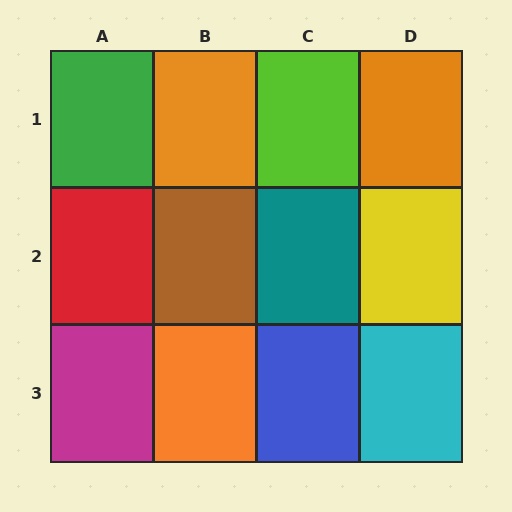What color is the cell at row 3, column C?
Blue.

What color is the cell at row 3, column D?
Cyan.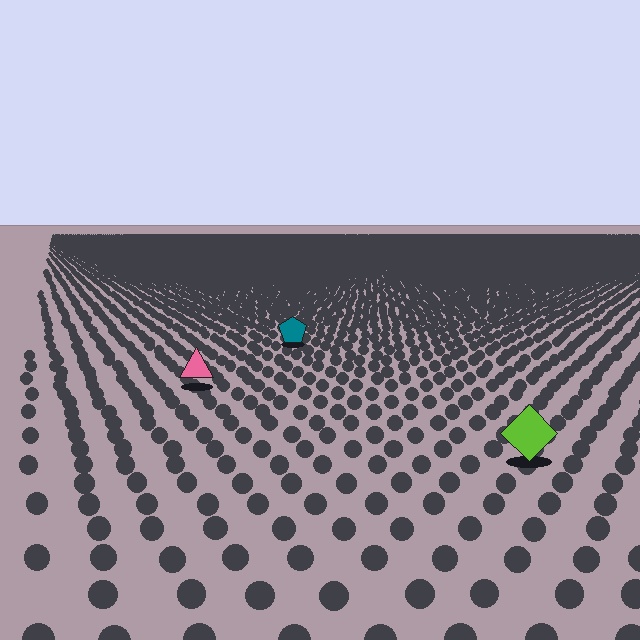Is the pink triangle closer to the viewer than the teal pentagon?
Yes. The pink triangle is closer — you can tell from the texture gradient: the ground texture is coarser near it.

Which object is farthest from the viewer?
The teal pentagon is farthest from the viewer. It appears smaller and the ground texture around it is denser.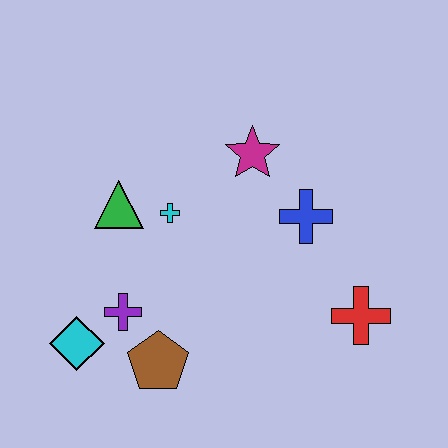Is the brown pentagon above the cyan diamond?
No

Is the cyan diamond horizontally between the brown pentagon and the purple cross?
No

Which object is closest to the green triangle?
The cyan cross is closest to the green triangle.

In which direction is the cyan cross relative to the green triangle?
The cyan cross is to the right of the green triangle.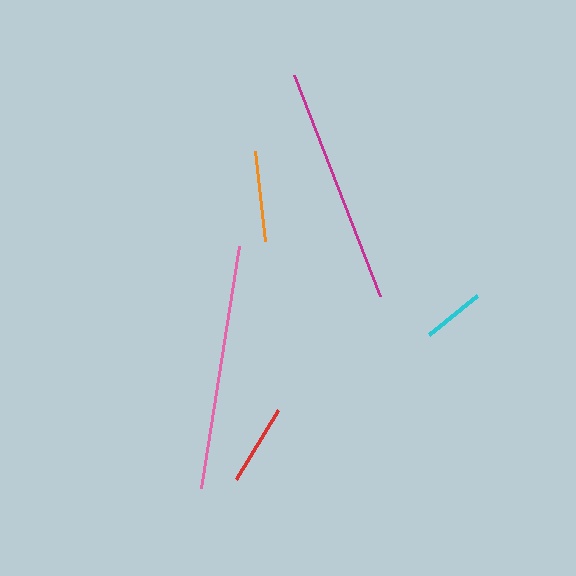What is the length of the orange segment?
The orange segment is approximately 91 pixels long.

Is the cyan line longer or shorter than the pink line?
The pink line is longer than the cyan line.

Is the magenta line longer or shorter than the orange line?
The magenta line is longer than the orange line.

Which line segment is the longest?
The pink line is the longest at approximately 246 pixels.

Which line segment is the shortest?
The cyan line is the shortest at approximately 62 pixels.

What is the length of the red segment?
The red segment is approximately 81 pixels long.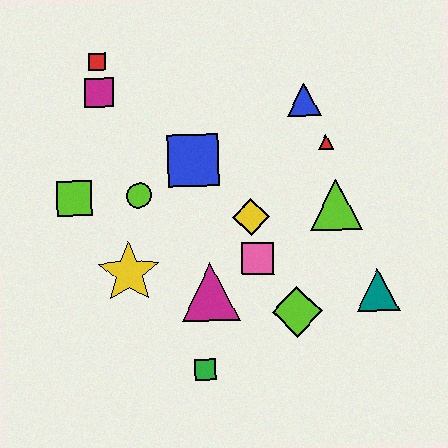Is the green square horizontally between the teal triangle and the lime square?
Yes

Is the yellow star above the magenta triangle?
Yes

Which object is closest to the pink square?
The yellow diamond is closest to the pink square.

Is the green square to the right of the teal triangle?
No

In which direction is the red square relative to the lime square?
The red square is above the lime square.